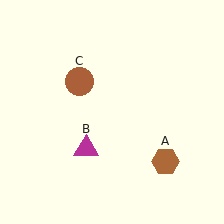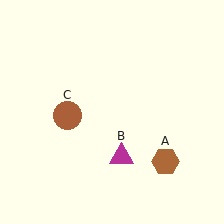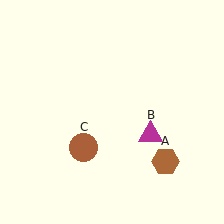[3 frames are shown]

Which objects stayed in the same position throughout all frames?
Brown hexagon (object A) remained stationary.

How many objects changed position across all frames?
2 objects changed position: magenta triangle (object B), brown circle (object C).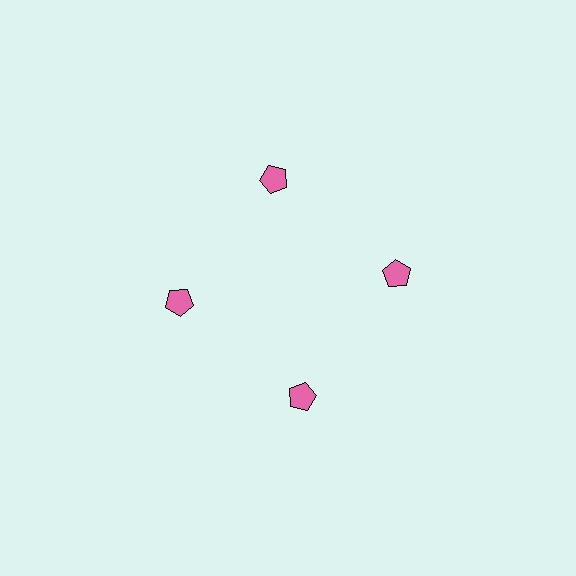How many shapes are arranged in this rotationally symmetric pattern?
There are 4 shapes, arranged in 4 groups of 1.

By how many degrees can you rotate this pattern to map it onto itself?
The pattern maps onto itself every 90 degrees of rotation.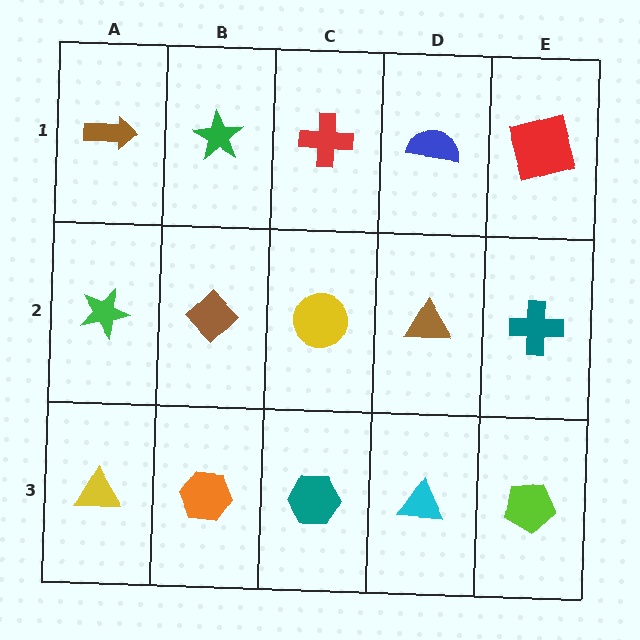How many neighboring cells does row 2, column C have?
4.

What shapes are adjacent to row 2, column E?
A red square (row 1, column E), a lime pentagon (row 3, column E), a brown triangle (row 2, column D).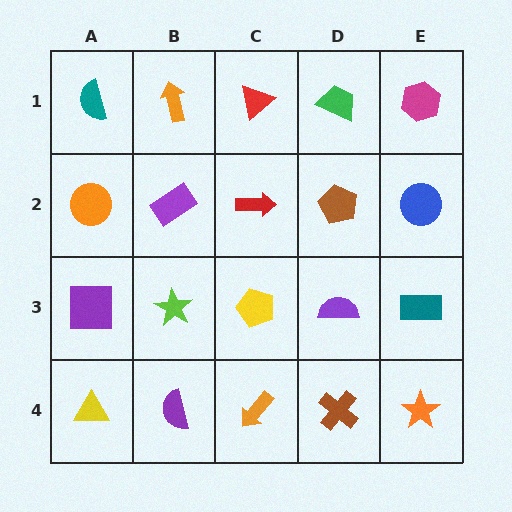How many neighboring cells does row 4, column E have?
2.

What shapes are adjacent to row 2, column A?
A teal semicircle (row 1, column A), a purple square (row 3, column A), a purple rectangle (row 2, column B).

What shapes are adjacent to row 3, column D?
A brown pentagon (row 2, column D), a brown cross (row 4, column D), a yellow pentagon (row 3, column C), a teal rectangle (row 3, column E).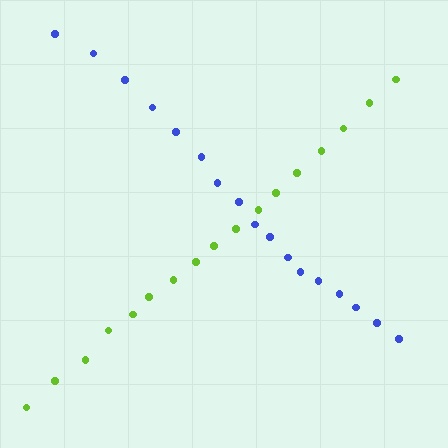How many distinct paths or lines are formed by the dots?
There are 2 distinct paths.